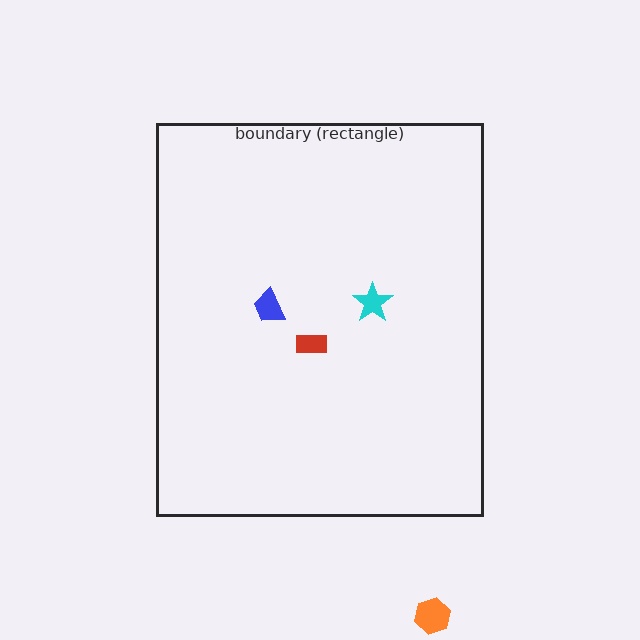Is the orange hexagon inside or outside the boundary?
Outside.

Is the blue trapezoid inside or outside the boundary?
Inside.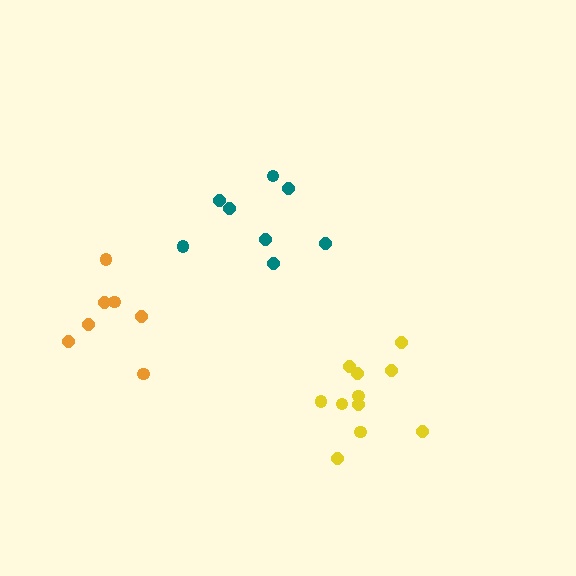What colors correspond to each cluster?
The clusters are colored: yellow, orange, teal.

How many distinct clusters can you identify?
There are 3 distinct clusters.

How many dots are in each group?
Group 1: 11 dots, Group 2: 7 dots, Group 3: 8 dots (26 total).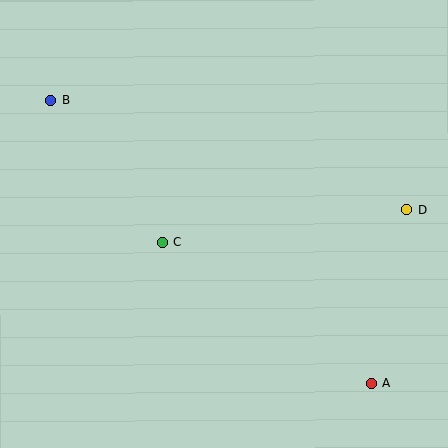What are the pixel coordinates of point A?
Point A is at (371, 383).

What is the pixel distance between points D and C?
The distance between D and C is 247 pixels.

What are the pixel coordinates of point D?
Point D is at (407, 210).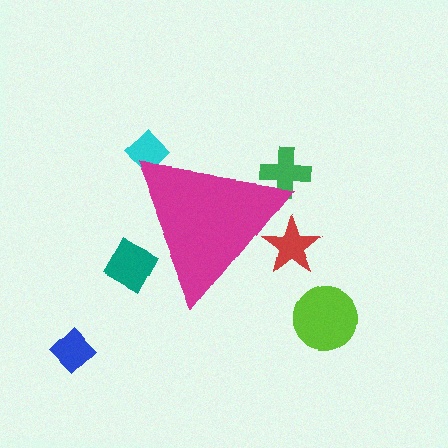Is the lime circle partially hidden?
No, the lime circle is fully visible.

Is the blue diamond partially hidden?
No, the blue diamond is fully visible.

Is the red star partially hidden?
Yes, the red star is partially hidden behind the magenta triangle.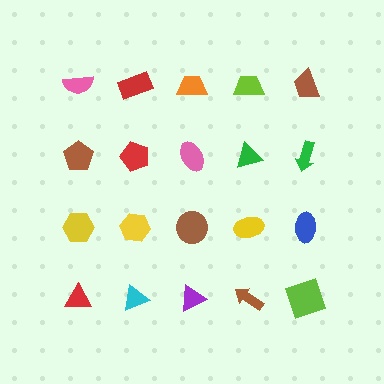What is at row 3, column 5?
A blue ellipse.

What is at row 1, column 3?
An orange trapezoid.